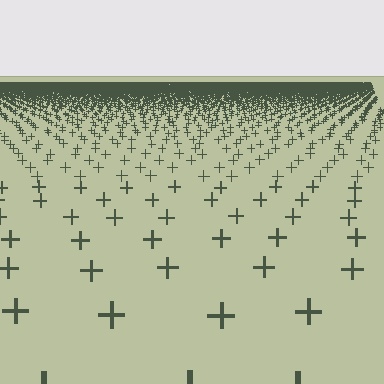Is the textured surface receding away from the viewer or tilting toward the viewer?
The surface is receding away from the viewer. Texture elements get smaller and denser toward the top.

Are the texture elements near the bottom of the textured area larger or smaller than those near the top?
Larger. Near the bottom, elements are closer to the viewer and appear at a bigger on-screen size.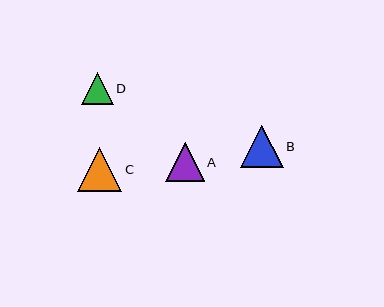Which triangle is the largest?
Triangle C is the largest with a size of approximately 44 pixels.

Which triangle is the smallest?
Triangle D is the smallest with a size of approximately 32 pixels.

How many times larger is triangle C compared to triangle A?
Triangle C is approximately 1.2 times the size of triangle A.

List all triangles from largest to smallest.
From largest to smallest: C, B, A, D.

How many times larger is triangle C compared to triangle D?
Triangle C is approximately 1.4 times the size of triangle D.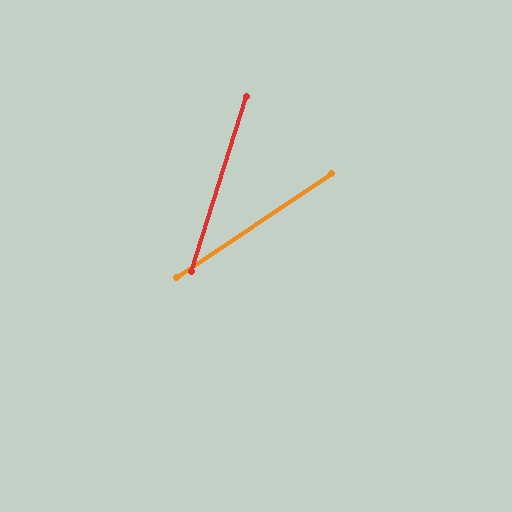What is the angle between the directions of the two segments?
Approximately 39 degrees.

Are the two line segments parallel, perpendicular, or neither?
Neither parallel nor perpendicular — they differ by about 39°.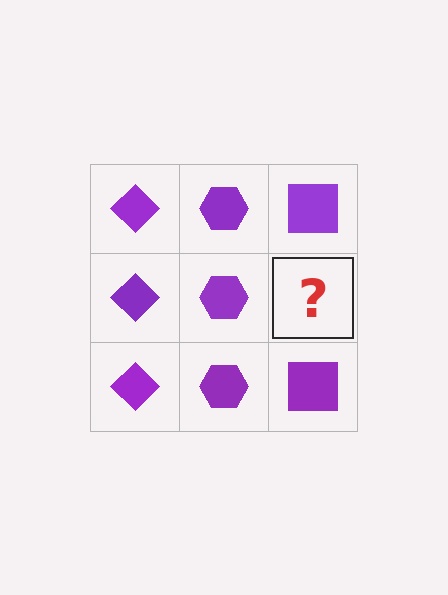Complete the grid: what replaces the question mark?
The question mark should be replaced with a purple square.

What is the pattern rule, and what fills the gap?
The rule is that each column has a consistent shape. The gap should be filled with a purple square.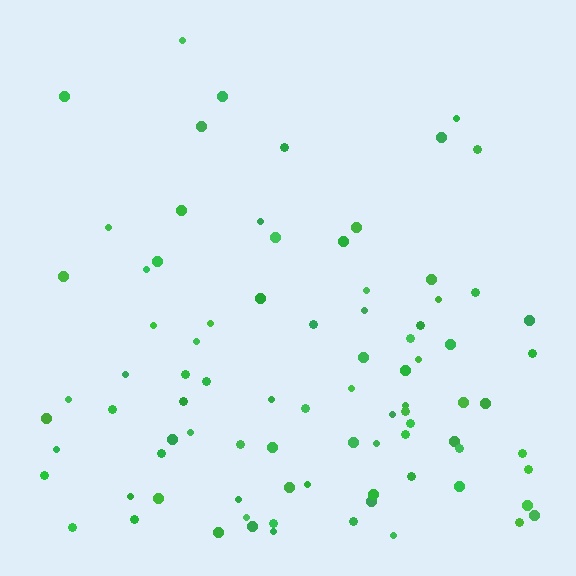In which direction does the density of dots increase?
From top to bottom, with the bottom side densest.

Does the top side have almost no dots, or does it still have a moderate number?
Still a moderate number, just noticeably fewer than the bottom.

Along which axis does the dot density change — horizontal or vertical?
Vertical.